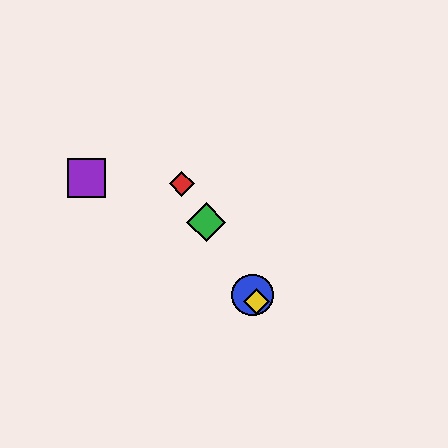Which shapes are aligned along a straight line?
The red diamond, the blue circle, the green diamond, the yellow diamond are aligned along a straight line.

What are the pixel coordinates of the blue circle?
The blue circle is at (253, 295).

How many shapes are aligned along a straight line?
4 shapes (the red diamond, the blue circle, the green diamond, the yellow diamond) are aligned along a straight line.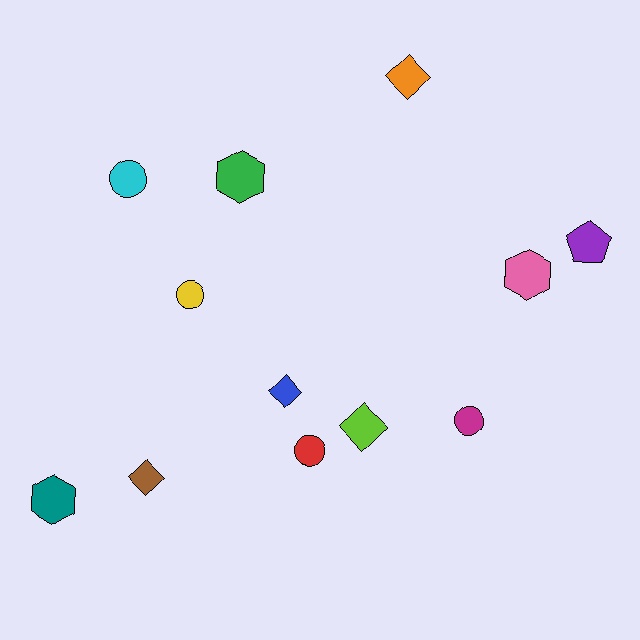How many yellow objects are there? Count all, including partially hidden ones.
There is 1 yellow object.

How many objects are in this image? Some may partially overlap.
There are 12 objects.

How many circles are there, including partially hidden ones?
There are 4 circles.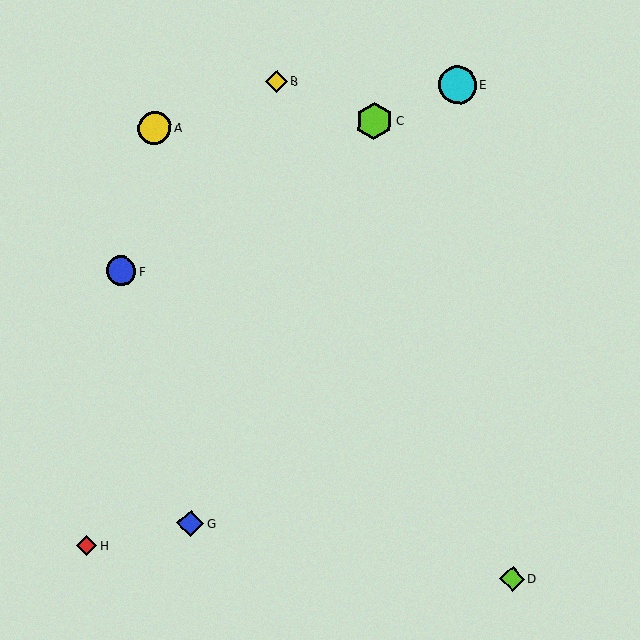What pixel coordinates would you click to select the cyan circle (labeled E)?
Click at (458, 85) to select the cyan circle E.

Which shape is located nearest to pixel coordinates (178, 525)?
The blue diamond (labeled G) at (191, 523) is nearest to that location.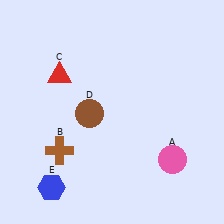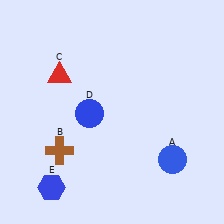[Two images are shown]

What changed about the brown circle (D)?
In Image 1, D is brown. In Image 2, it changed to blue.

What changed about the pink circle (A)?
In Image 1, A is pink. In Image 2, it changed to blue.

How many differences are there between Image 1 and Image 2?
There are 2 differences between the two images.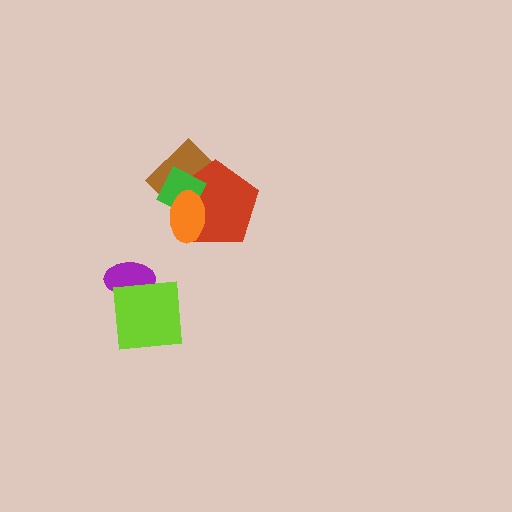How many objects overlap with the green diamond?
3 objects overlap with the green diamond.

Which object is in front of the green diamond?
The orange ellipse is in front of the green diamond.